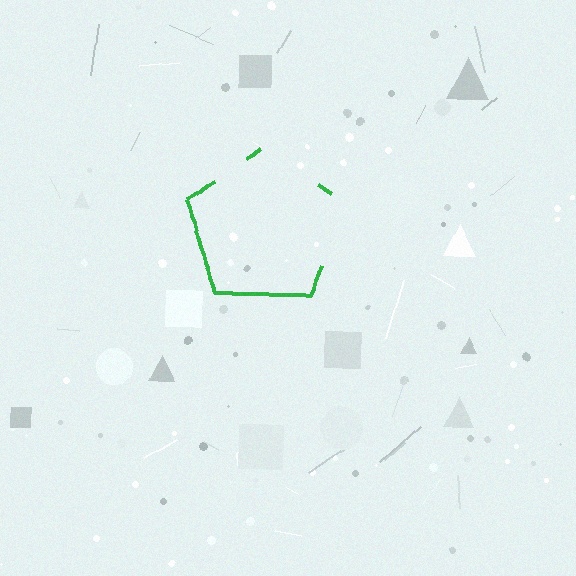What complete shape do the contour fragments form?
The contour fragments form a pentagon.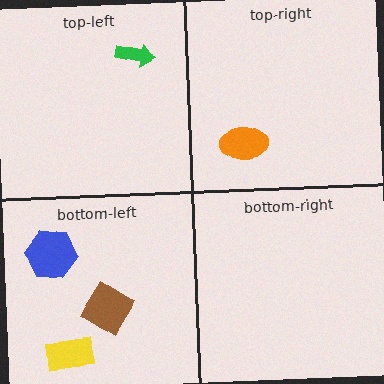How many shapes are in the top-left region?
1.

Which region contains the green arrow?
The top-left region.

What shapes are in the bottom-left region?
The brown diamond, the blue hexagon, the yellow rectangle.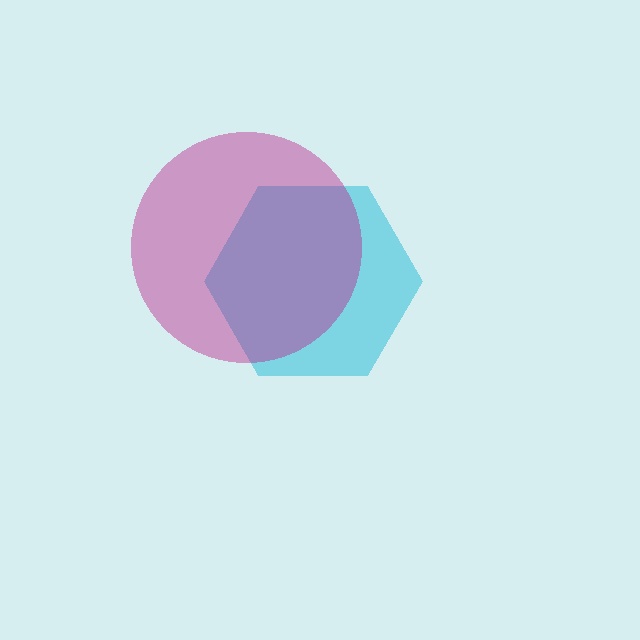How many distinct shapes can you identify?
There are 2 distinct shapes: a cyan hexagon, a magenta circle.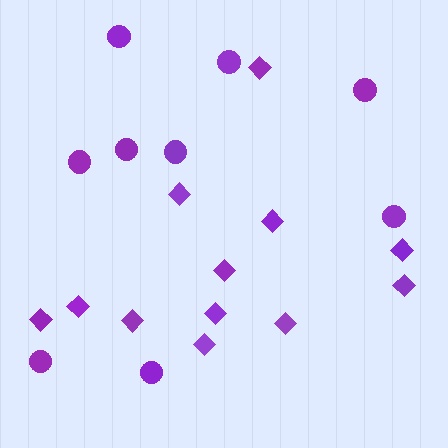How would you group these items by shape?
There are 2 groups: one group of diamonds (12) and one group of circles (9).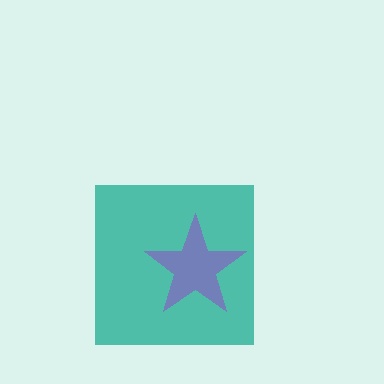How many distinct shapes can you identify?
There are 2 distinct shapes: a teal square, a purple star.